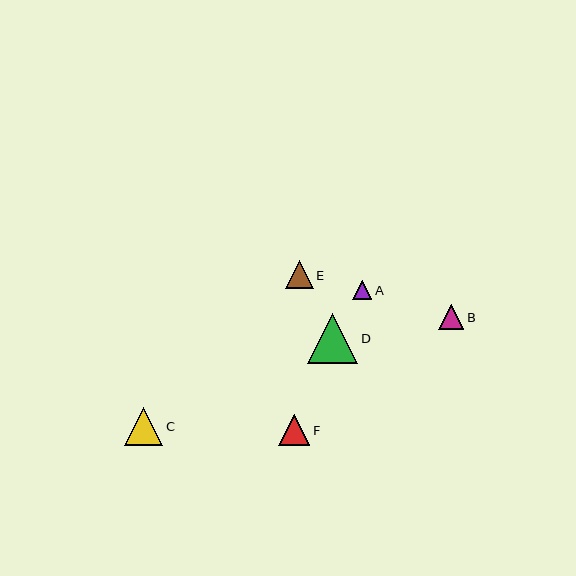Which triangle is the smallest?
Triangle A is the smallest with a size of approximately 19 pixels.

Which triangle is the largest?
Triangle D is the largest with a size of approximately 50 pixels.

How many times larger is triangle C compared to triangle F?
Triangle C is approximately 1.2 times the size of triangle F.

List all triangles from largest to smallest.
From largest to smallest: D, C, F, E, B, A.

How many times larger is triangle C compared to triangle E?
Triangle C is approximately 1.4 times the size of triangle E.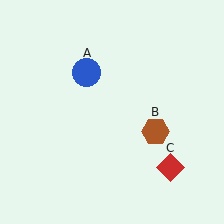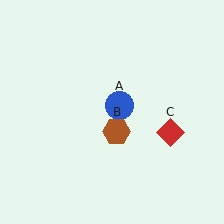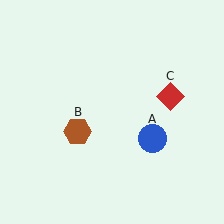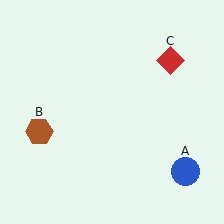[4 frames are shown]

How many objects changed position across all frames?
3 objects changed position: blue circle (object A), brown hexagon (object B), red diamond (object C).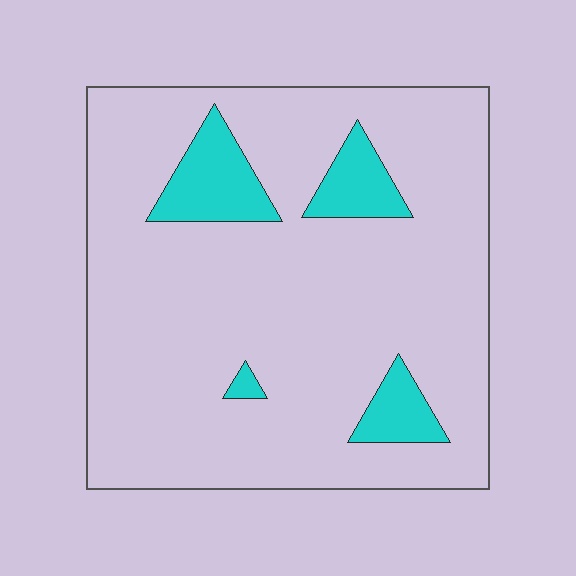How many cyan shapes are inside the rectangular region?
4.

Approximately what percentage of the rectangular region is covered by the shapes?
Approximately 10%.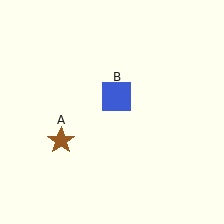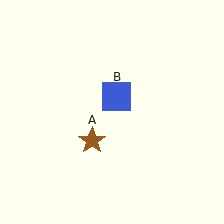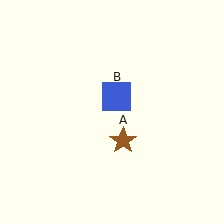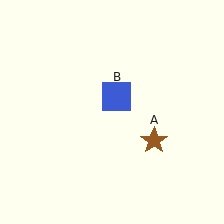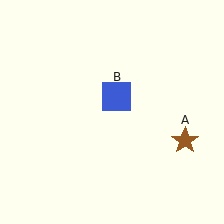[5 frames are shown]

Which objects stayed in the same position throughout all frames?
Blue square (object B) remained stationary.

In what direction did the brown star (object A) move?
The brown star (object A) moved right.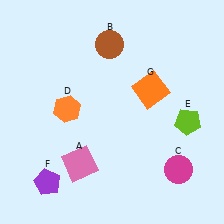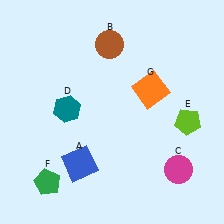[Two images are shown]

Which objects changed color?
A changed from pink to blue. D changed from orange to teal. F changed from purple to green.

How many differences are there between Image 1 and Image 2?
There are 3 differences between the two images.